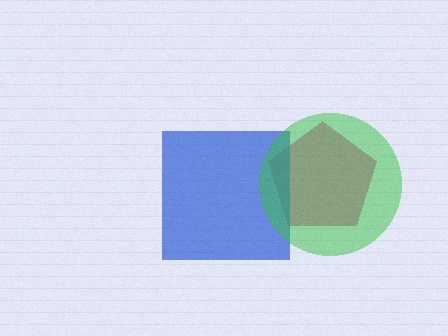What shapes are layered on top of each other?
The layered shapes are: a magenta pentagon, a blue square, a green circle.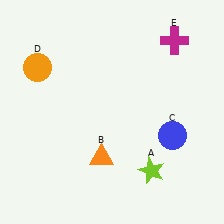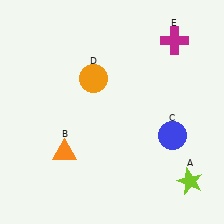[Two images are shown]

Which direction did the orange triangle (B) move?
The orange triangle (B) moved left.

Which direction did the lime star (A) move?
The lime star (A) moved right.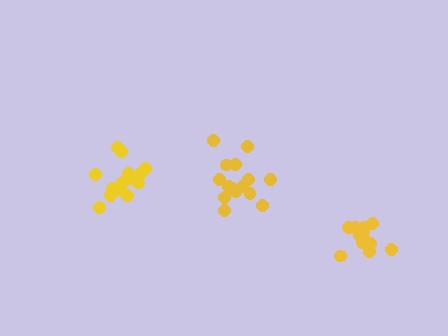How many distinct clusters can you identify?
There are 3 distinct clusters.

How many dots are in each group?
Group 1: 15 dots, Group 2: 15 dots, Group 3: 14 dots (44 total).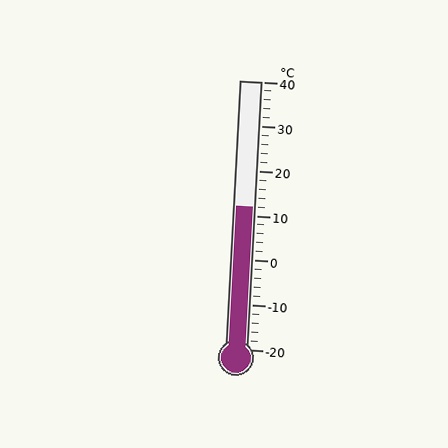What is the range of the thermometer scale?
The thermometer scale ranges from -20°C to 40°C.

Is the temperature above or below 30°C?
The temperature is below 30°C.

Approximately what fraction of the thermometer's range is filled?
The thermometer is filled to approximately 55% of its range.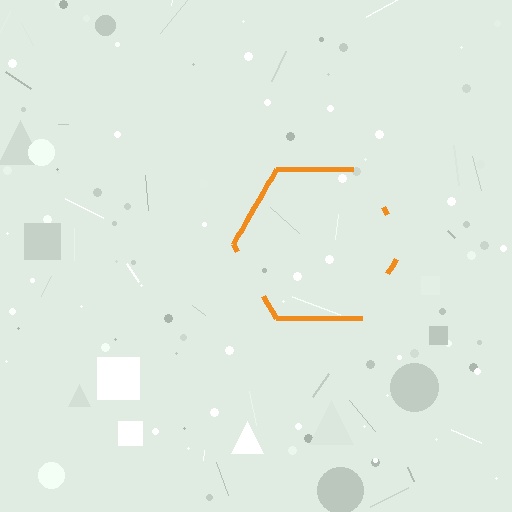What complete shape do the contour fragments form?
The contour fragments form a hexagon.